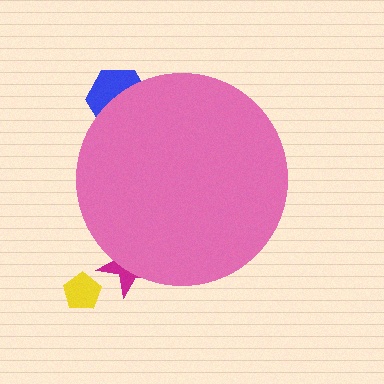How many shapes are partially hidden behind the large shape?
2 shapes are partially hidden.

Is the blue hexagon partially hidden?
Yes, the blue hexagon is partially hidden behind the pink circle.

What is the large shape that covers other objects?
A pink circle.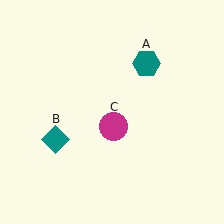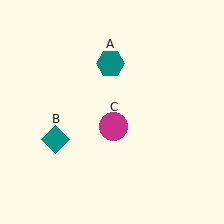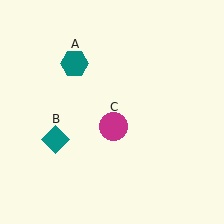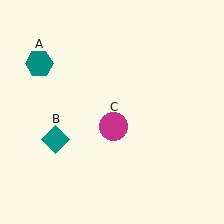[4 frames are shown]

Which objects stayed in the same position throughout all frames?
Teal diamond (object B) and magenta circle (object C) remained stationary.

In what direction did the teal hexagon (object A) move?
The teal hexagon (object A) moved left.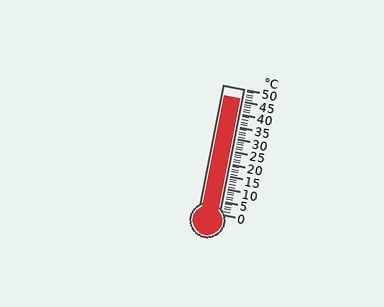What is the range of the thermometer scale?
The thermometer scale ranges from 0°C to 50°C.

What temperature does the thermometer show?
The thermometer shows approximately 46°C.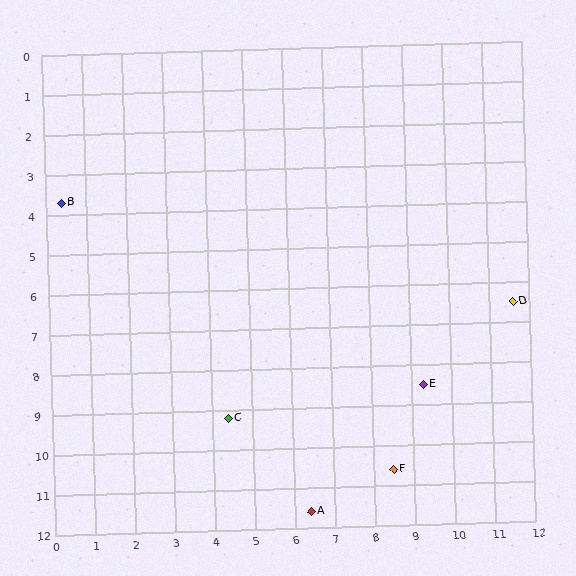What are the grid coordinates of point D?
Point D is at approximately (11.6, 6.5).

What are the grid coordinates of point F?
Point F is at approximately (8.5, 10.6).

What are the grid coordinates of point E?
Point E is at approximately (9.3, 8.5).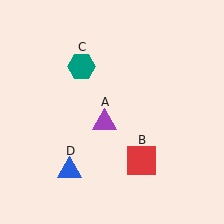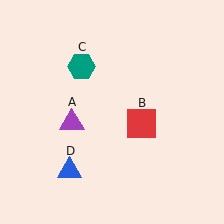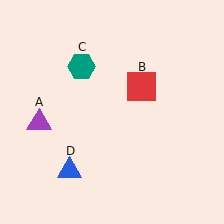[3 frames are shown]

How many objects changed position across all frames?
2 objects changed position: purple triangle (object A), red square (object B).